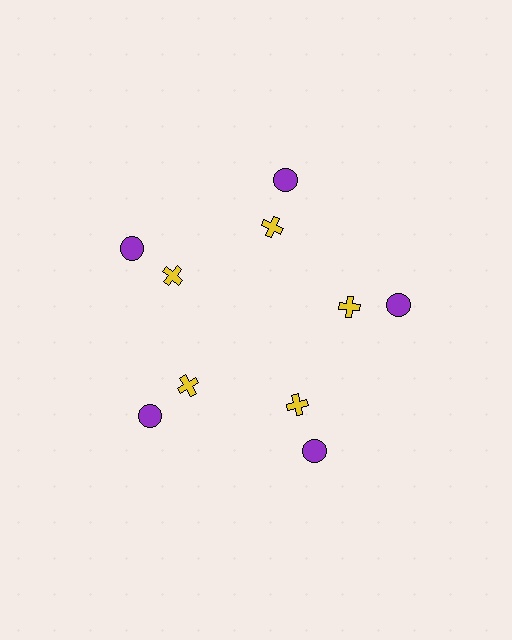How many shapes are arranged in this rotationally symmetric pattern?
There are 10 shapes, arranged in 5 groups of 2.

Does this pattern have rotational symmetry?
Yes, this pattern has 5-fold rotational symmetry. It looks the same after rotating 72 degrees around the center.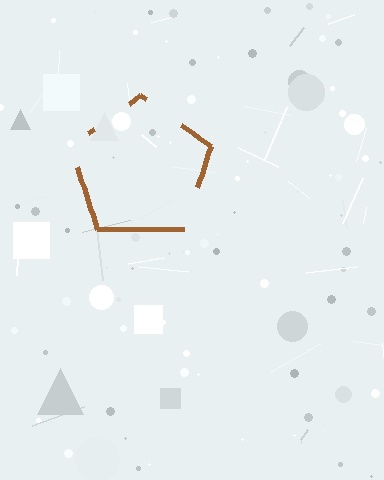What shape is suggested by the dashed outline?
The dashed outline suggests a pentagon.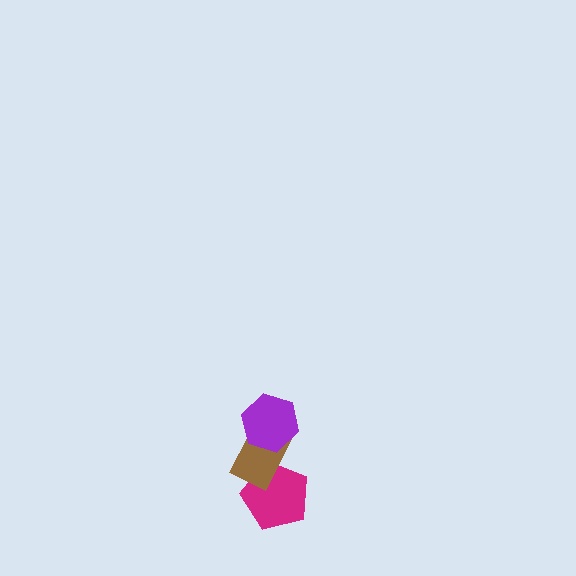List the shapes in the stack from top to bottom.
From top to bottom: the purple hexagon, the brown rectangle, the magenta pentagon.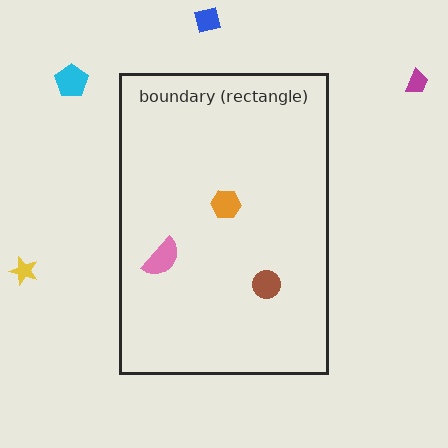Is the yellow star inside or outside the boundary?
Outside.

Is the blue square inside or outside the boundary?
Outside.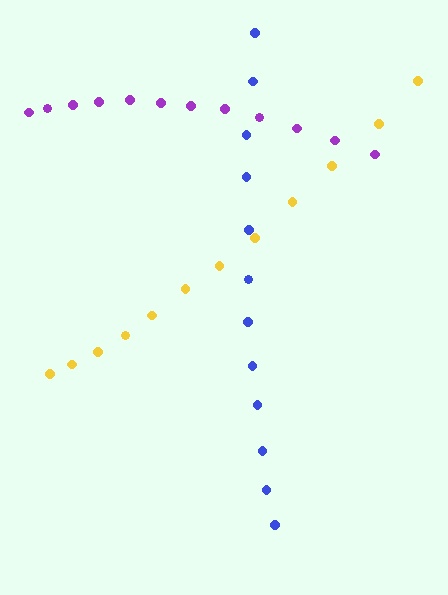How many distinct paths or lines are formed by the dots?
There are 3 distinct paths.